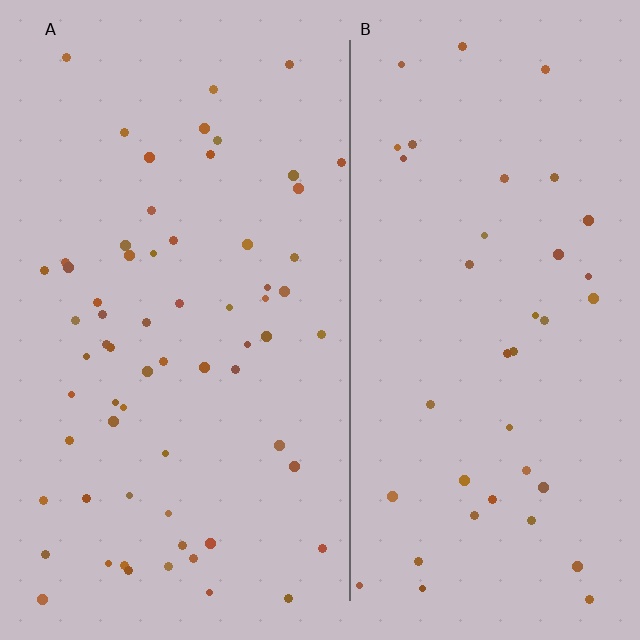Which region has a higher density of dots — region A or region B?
A (the left).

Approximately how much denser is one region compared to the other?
Approximately 1.6× — region A over region B.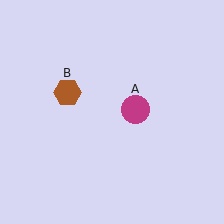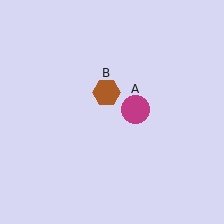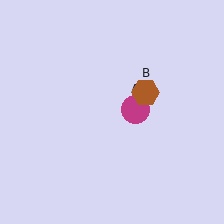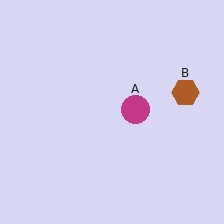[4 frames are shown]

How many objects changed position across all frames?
1 object changed position: brown hexagon (object B).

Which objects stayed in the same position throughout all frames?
Magenta circle (object A) remained stationary.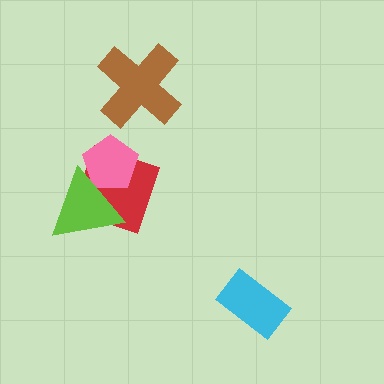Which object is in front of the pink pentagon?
The lime triangle is in front of the pink pentagon.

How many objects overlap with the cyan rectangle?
0 objects overlap with the cyan rectangle.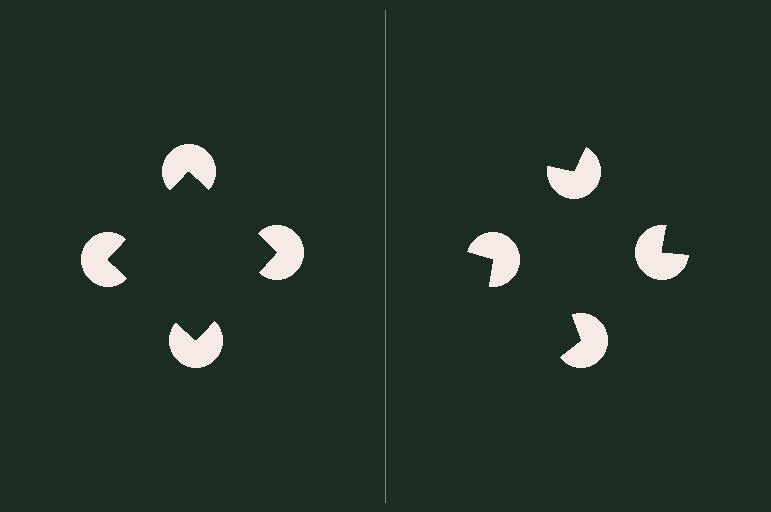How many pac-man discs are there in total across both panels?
8 — 4 on each side.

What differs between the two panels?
The pac-man discs are positioned identically on both sides; only the wedge orientations differ. On the left they align to a square; on the right they are misaligned.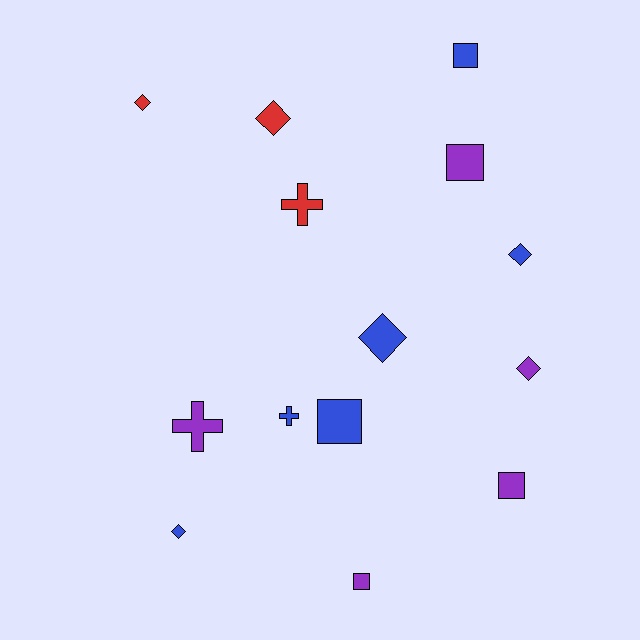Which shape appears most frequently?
Diamond, with 6 objects.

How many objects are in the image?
There are 14 objects.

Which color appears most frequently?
Blue, with 6 objects.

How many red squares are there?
There are no red squares.